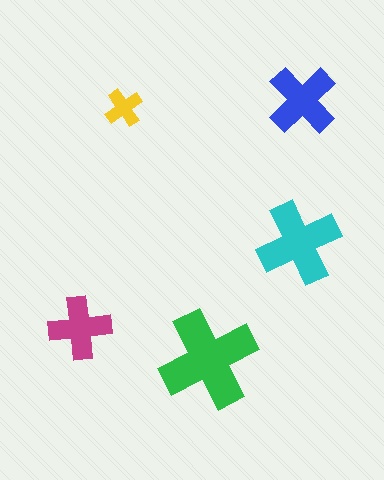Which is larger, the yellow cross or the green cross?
The green one.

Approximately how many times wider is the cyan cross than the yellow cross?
About 2 times wider.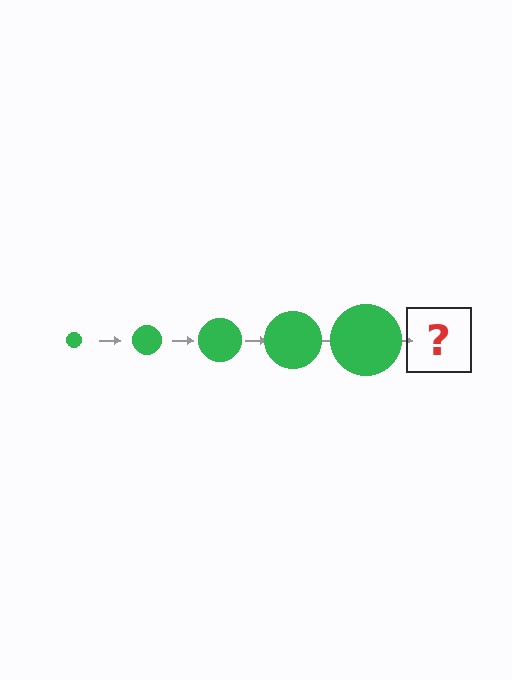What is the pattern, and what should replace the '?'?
The pattern is that the circle gets progressively larger each step. The '?' should be a green circle, larger than the previous one.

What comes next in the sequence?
The next element should be a green circle, larger than the previous one.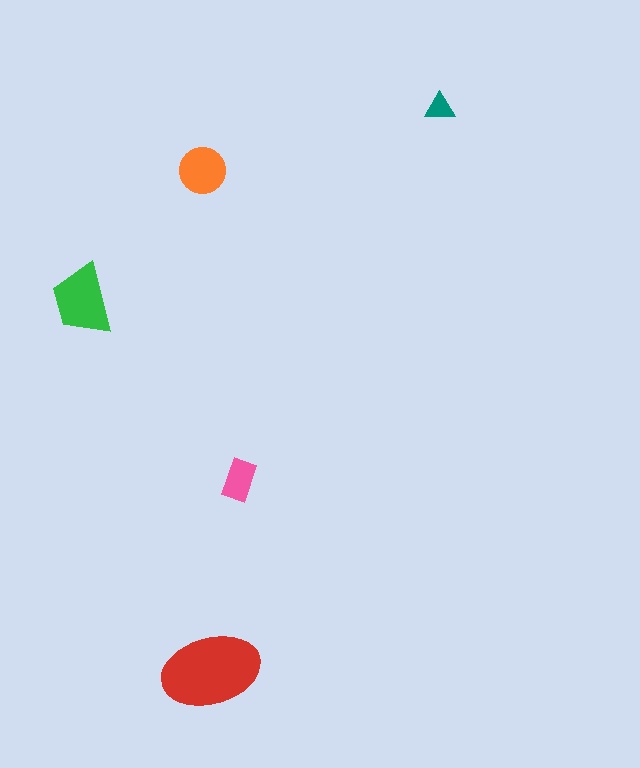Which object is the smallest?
The teal triangle.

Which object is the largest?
The red ellipse.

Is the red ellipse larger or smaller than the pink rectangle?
Larger.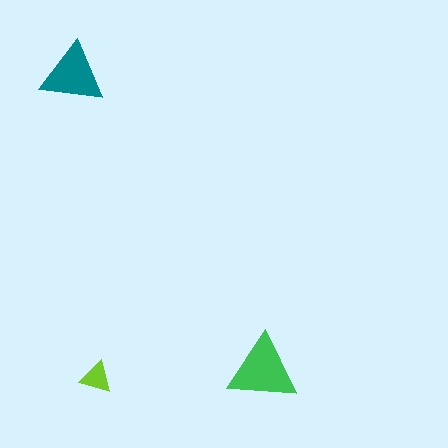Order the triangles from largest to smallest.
the green one, the teal one, the lime one.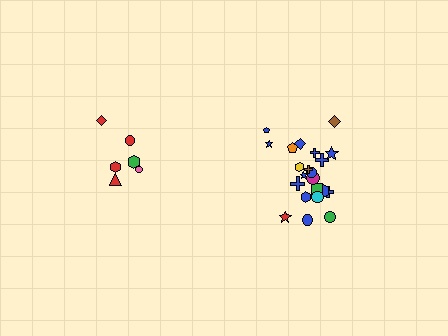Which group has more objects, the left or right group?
The right group.